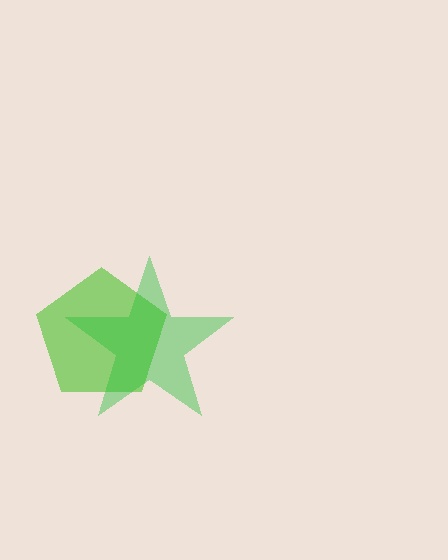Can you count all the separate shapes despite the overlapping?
Yes, there are 2 separate shapes.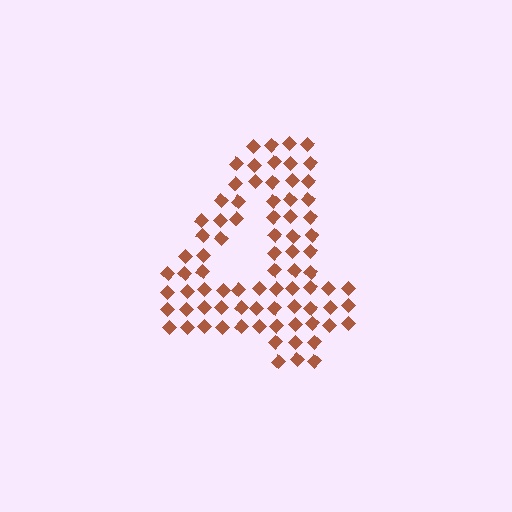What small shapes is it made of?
It is made of small diamonds.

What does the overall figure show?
The overall figure shows the digit 4.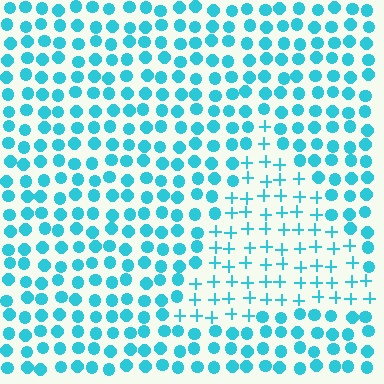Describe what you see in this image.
The image is filled with small cyan elements arranged in a uniform grid. A triangle-shaped region contains plus signs, while the surrounding area contains circles. The boundary is defined purely by the change in element shape.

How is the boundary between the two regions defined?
The boundary is defined by a change in element shape: plus signs inside vs. circles outside. All elements share the same color and spacing.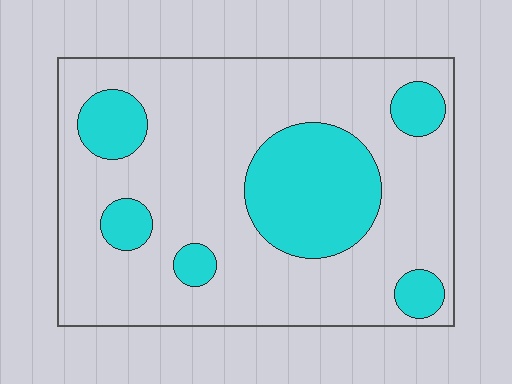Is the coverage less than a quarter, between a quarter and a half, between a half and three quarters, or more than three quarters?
Between a quarter and a half.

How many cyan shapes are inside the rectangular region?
6.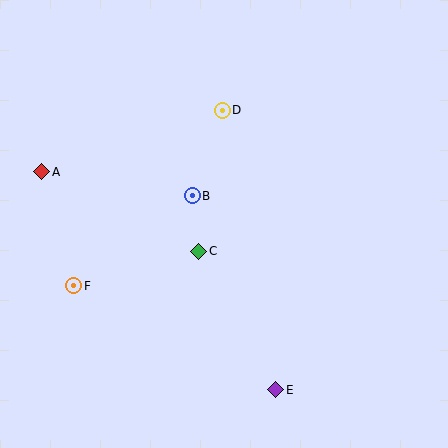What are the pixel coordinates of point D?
Point D is at (222, 110).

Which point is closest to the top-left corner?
Point A is closest to the top-left corner.